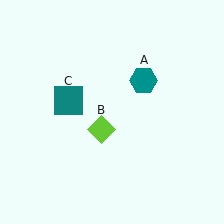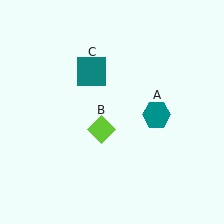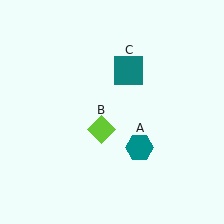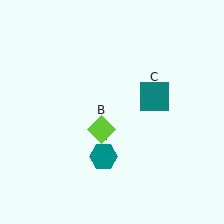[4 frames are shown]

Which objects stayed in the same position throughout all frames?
Lime diamond (object B) remained stationary.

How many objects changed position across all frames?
2 objects changed position: teal hexagon (object A), teal square (object C).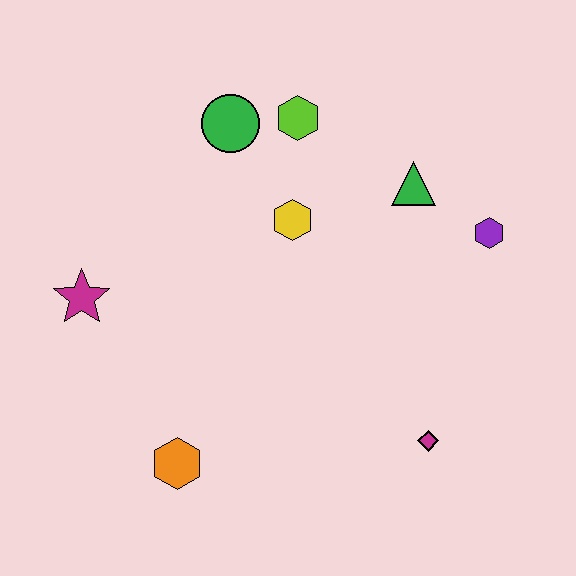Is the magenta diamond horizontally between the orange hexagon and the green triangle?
No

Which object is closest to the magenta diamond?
The purple hexagon is closest to the magenta diamond.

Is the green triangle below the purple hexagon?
No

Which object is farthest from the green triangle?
The orange hexagon is farthest from the green triangle.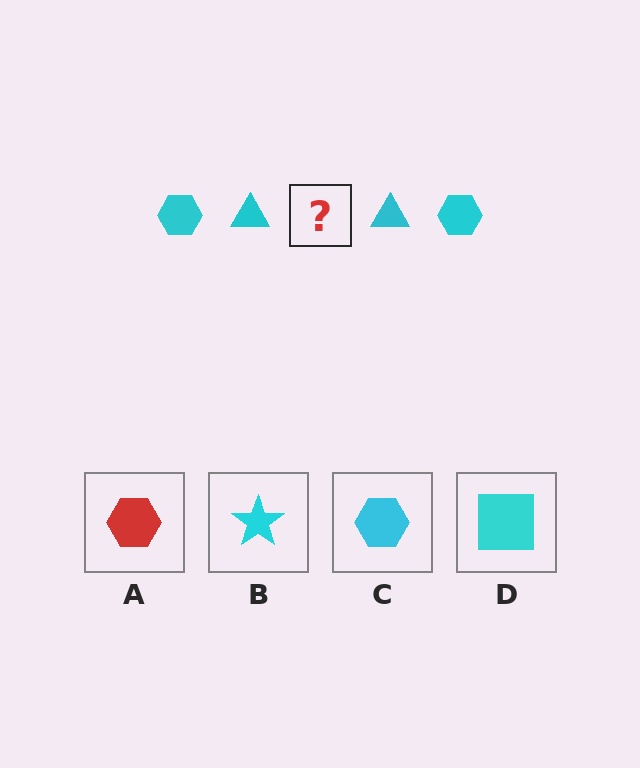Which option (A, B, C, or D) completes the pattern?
C.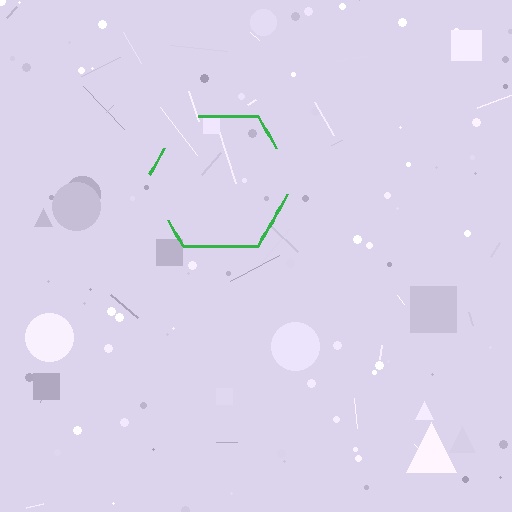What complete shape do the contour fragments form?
The contour fragments form a hexagon.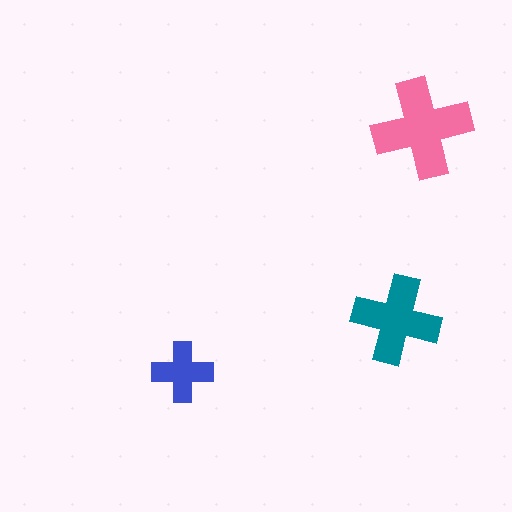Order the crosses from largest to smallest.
the pink one, the teal one, the blue one.